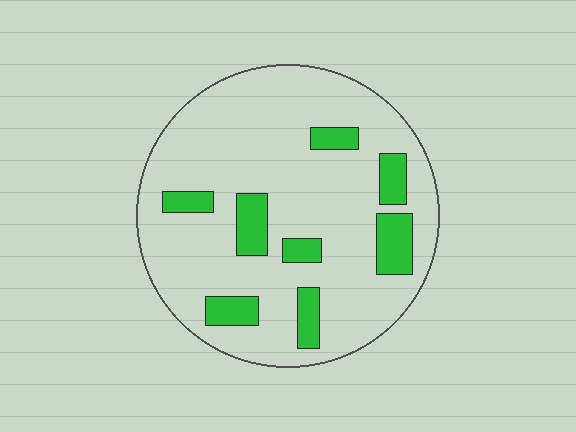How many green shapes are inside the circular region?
8.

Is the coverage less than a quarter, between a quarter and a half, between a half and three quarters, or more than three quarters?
Less than a quarter.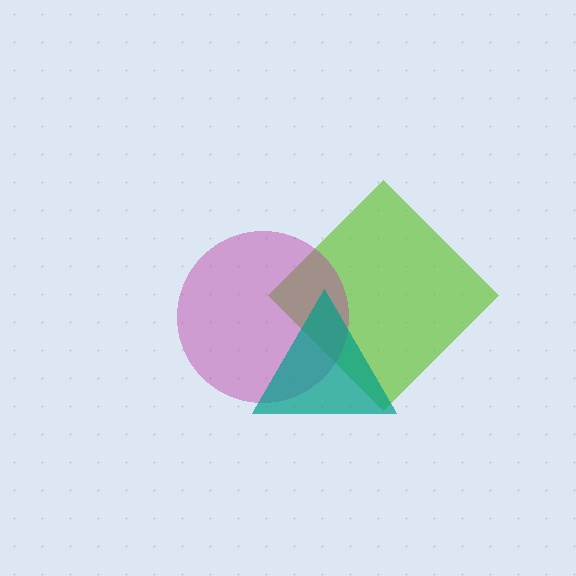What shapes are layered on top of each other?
The layered shapes are: a lime diamond, a magenta circle, a teal triangle.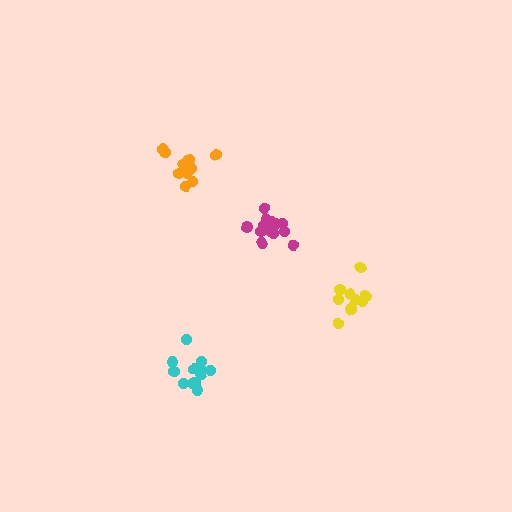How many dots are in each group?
Group 1: 13 dots, Group 2: 12 dots, Group 3: 10 dots, Group 4: 14 dots (49 total).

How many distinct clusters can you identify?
There are 4 distinct clusters.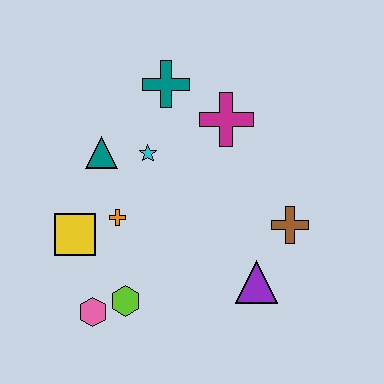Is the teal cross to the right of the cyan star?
Yes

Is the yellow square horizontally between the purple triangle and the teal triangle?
No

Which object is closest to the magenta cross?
The teal cross is closest to the magenta cross.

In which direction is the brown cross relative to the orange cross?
The brown cross is to the right of the orange cross.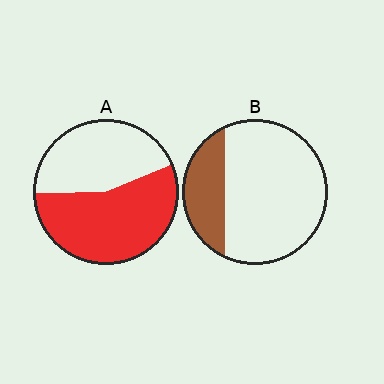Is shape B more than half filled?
No.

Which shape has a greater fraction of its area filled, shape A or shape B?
Shape A.